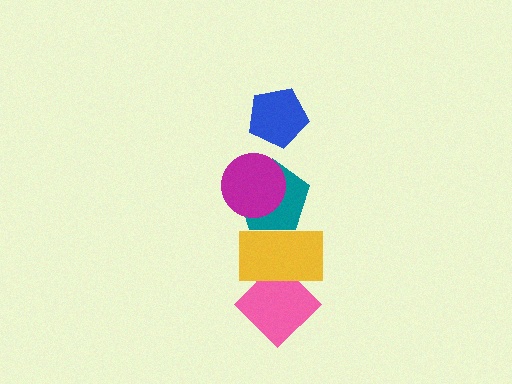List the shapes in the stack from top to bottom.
From top to bottom: the blue pentagon, the magenta circle, the teal pentagon, the yellow rectangle, the pink diamond.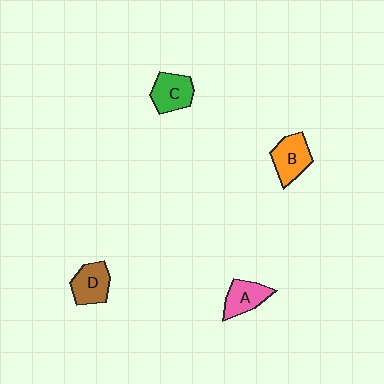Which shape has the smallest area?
Shape A (pink).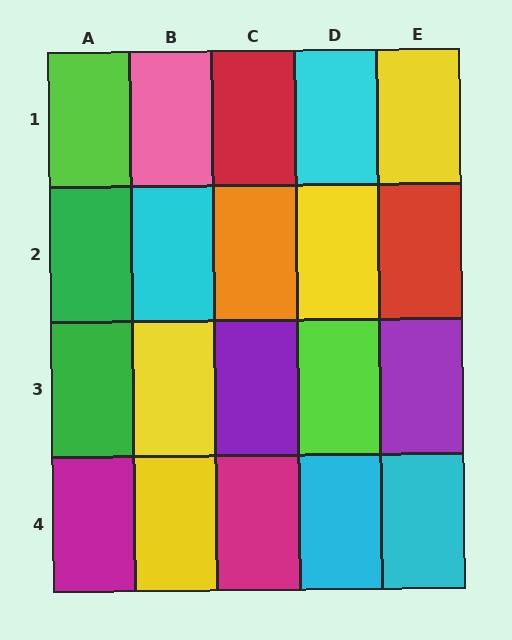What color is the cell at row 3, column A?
Green.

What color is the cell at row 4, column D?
Cyan.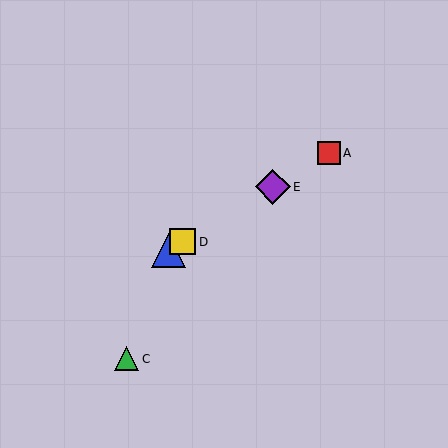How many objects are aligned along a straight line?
4 objects (A, B, D, E) are aligned along a straight line.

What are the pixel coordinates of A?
Object A is at (329, 153).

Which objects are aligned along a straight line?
Objects A, B, D, E are aligned along a straight line.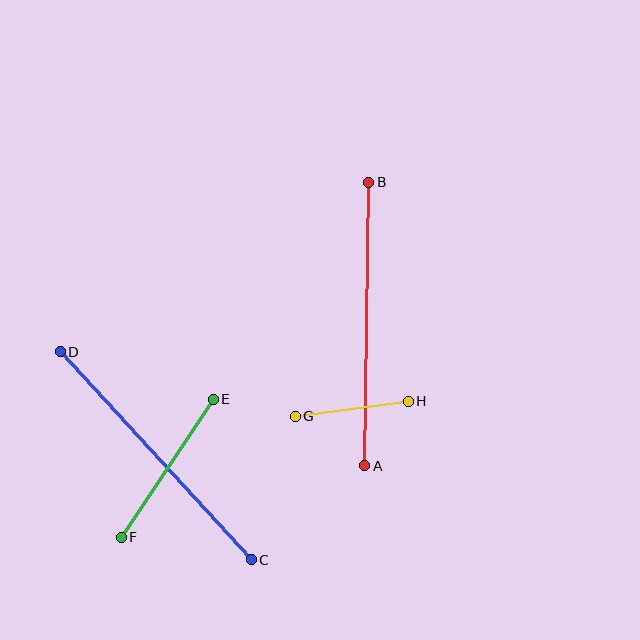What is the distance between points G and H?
The distance is approximately 114 pixels.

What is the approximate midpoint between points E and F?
The midpoint is at approximately (167, 468) pixels.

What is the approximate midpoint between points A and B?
The midpoint is at approximately (367, 324) pixels.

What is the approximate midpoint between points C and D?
The midpoint is at approximately (156, 456) pixels.